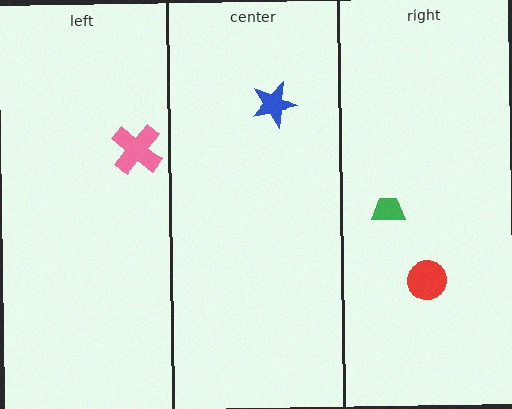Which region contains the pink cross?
The left region.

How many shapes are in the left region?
1.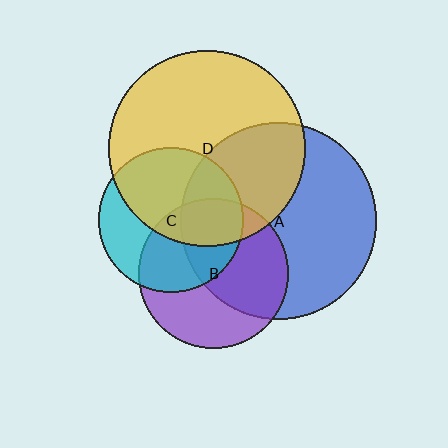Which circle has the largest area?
Circle A (blue).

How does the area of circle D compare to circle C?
Approximately 1.8 times.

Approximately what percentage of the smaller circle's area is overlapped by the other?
Approximately 55%.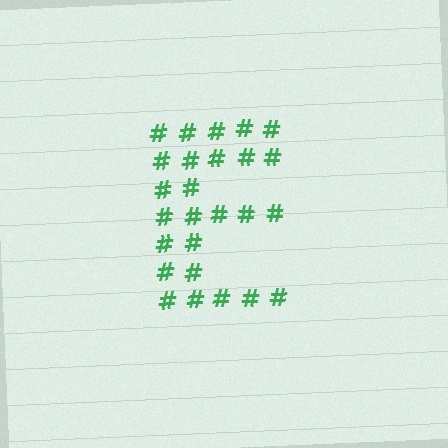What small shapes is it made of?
It is made of small hash symbols.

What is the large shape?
The large shape is the letter E.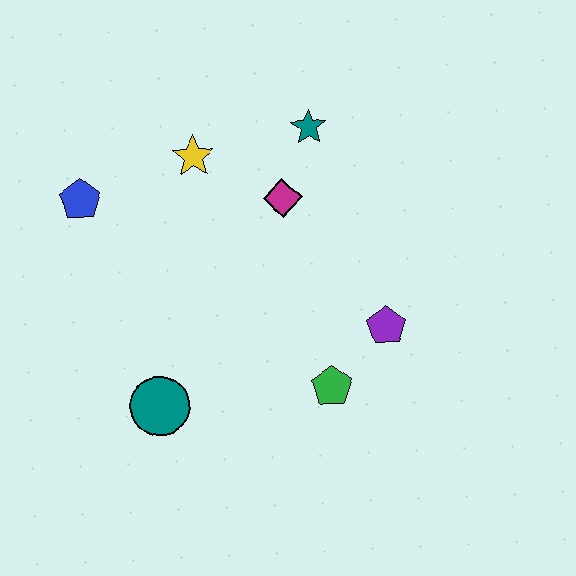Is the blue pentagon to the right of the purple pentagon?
No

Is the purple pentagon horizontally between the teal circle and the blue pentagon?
No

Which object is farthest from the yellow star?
The green pentagon is farthest from the yellow star.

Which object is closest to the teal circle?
The green pentagon is closest to the teal circle.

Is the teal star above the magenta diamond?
Yes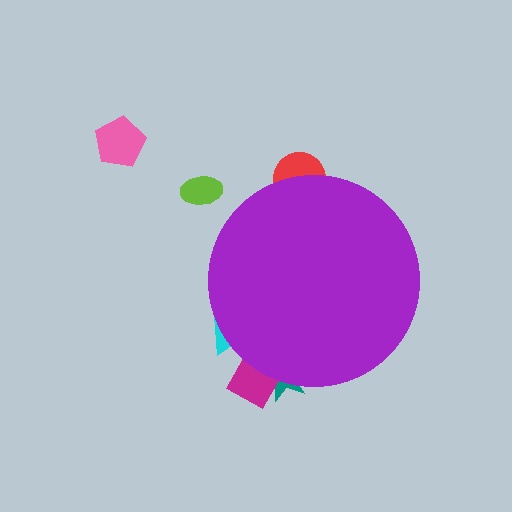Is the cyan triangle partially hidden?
Yes, the cyan triangle is partially hidden behind the purple circle.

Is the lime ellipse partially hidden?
No, the lime ellipse is fully visible.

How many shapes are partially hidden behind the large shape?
4 shapes are partially hidden.